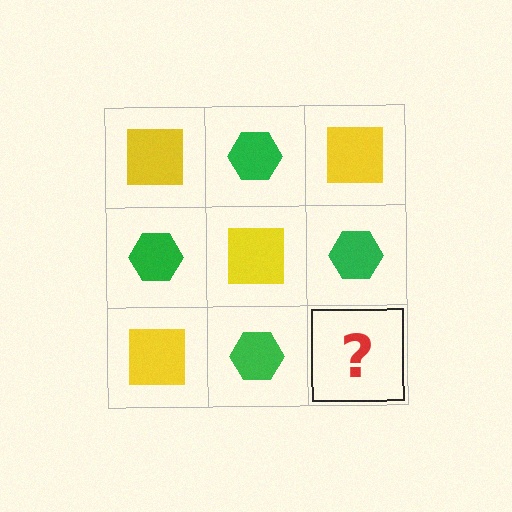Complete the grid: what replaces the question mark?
The question mark should be replaced with a yellow square.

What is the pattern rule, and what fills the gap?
The rule is that it alternates yellow square and green hexagon in a checkerboard pattern. The gap should be filled with a yellow square.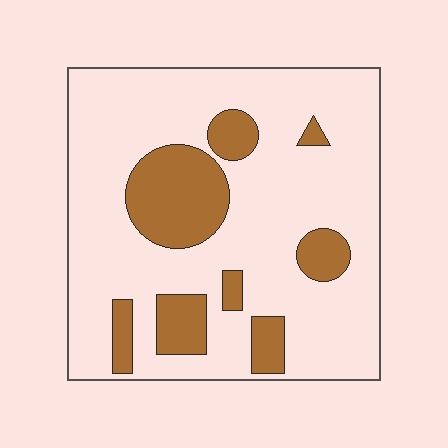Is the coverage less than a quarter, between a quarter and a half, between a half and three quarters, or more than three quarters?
Less than a quarter.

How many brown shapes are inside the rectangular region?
8.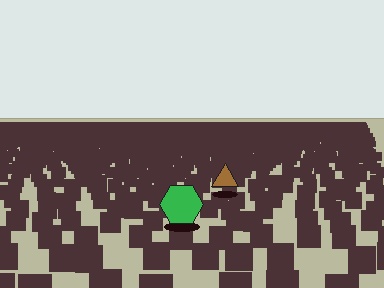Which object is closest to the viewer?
The green hexagon is closest. The texture marks near it are larger and more spread out.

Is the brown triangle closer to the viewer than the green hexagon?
No. The green hexagon is closer — you can tell from the texture gradient: the ground texture is coarser near it.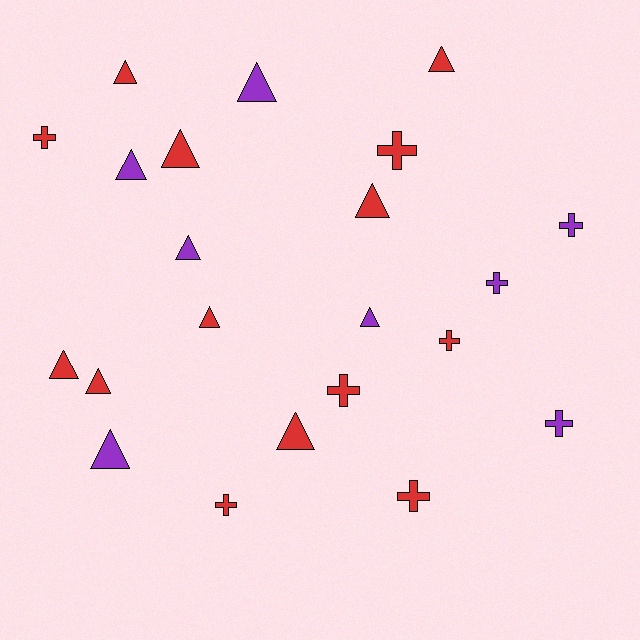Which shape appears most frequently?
Triangle, with 13 objects.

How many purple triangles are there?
There are 5 purple triangles.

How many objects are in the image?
There are 22 objects.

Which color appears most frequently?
Red, with 14 objects.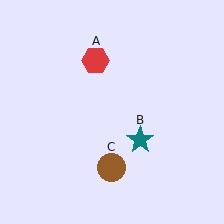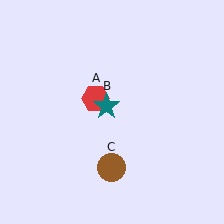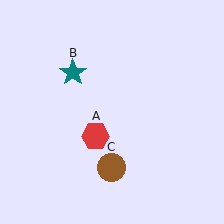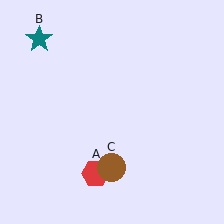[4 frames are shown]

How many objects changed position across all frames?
2 objects changed position: red hexagon (object A), teal star (object B).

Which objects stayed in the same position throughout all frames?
Brown circle (object C) remained stationary.